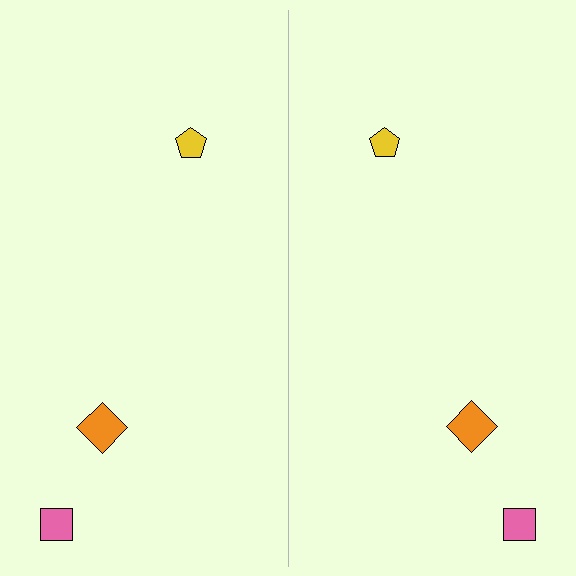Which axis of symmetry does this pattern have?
The pattern has a vertical axis of symmetry running through the center of the image.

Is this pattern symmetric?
Yes, this pattern has bilateral (reflection) symmetry.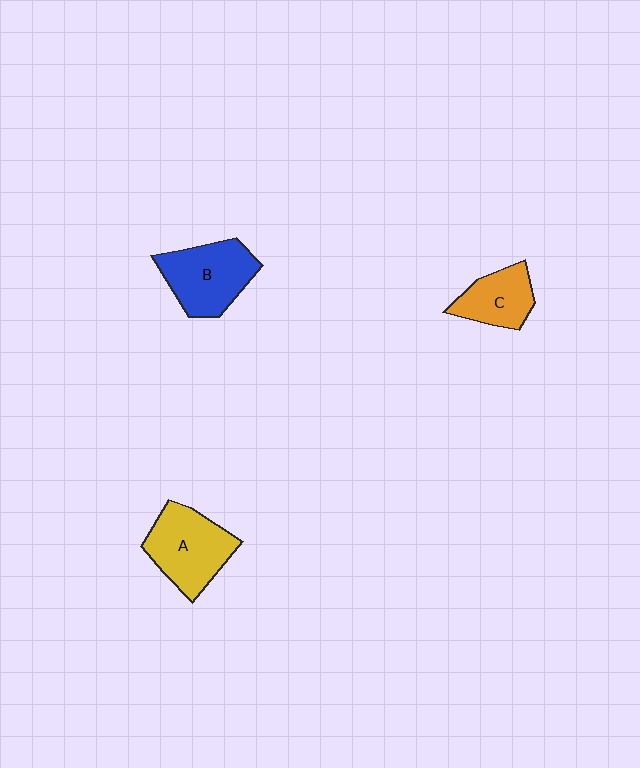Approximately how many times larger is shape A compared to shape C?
Approximately 1.5 times.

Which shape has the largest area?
Shape A (yellow).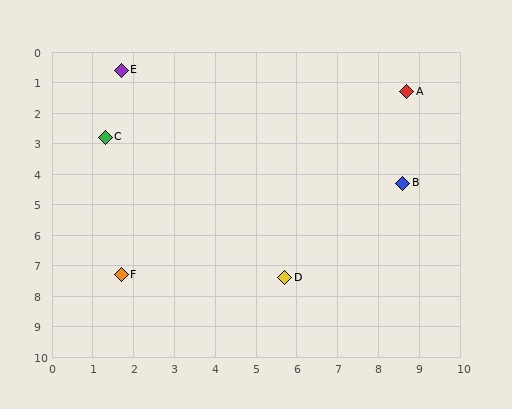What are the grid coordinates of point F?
Point F is at approximately (1.7, 7.3).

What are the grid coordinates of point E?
Point E is at approximately (1.7, 0.6).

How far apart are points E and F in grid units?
Points E and F are about 6.7 grid units apart.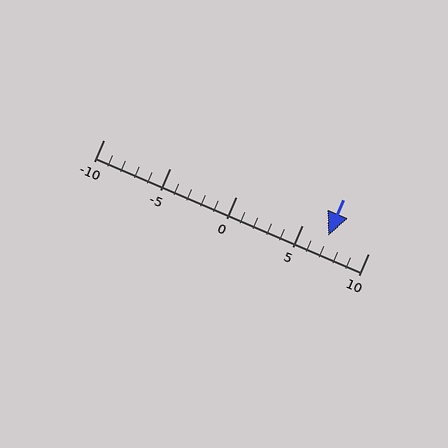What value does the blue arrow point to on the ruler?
The blue arrow points to approximately 7.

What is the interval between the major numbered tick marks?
The major tick marks are spaced 5 units apart.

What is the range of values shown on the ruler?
The ruler shows values from -10 to 10.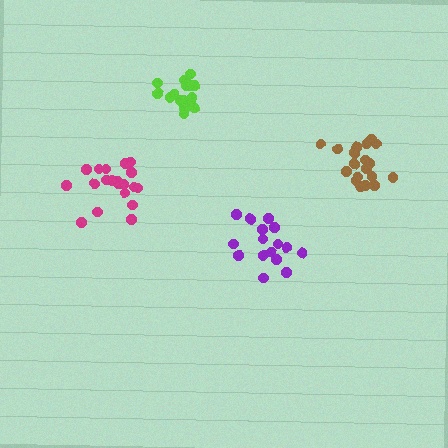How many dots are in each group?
Group 1: 19 dots, Group 2: 16 dots, Group 3: 18 dots, Group 4: 20 dots (73 total).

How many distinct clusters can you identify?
There are 4 distinct clusters.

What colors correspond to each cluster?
The clusters are colored: brown, purple, lime, magenta.